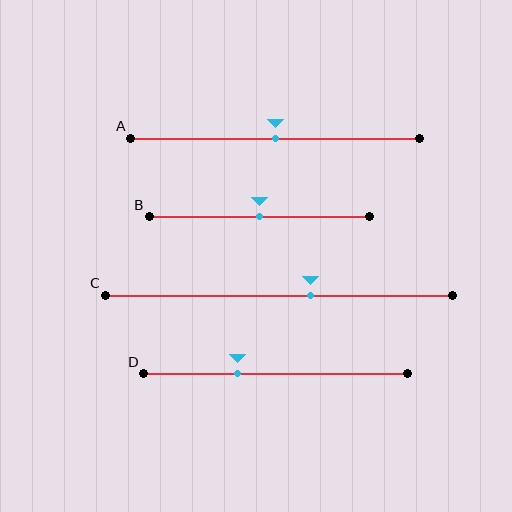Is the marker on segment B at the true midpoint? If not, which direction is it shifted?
Yes, the marker on segment B is at the true midpoint.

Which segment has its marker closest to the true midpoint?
Segment A has its marker closest to the true midpoint.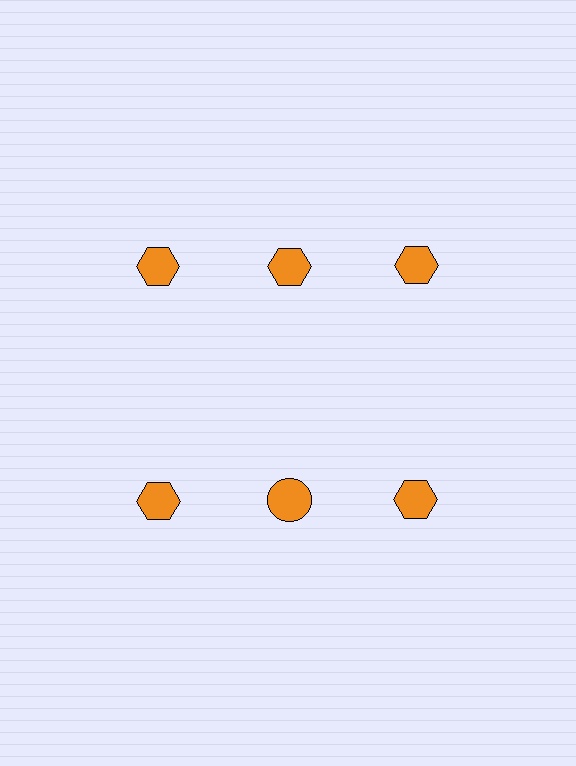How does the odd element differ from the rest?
It has a different shape: circle instead of hexagon.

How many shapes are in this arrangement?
There are 6 shapes arranged in a grid pattern.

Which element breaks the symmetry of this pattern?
The orange circle in the second row, second from left column breaks the symmetry. All other shapes are orange hexagons.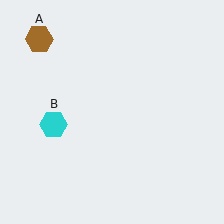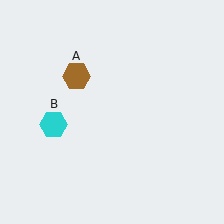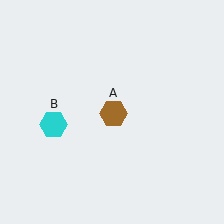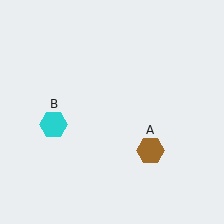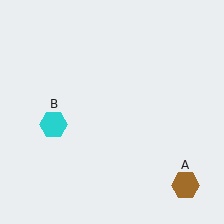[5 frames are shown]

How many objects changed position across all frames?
1 object changed position: brown hexagon (object A).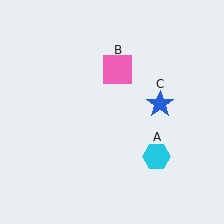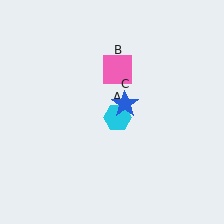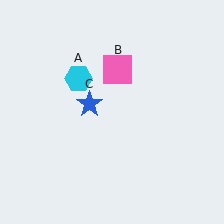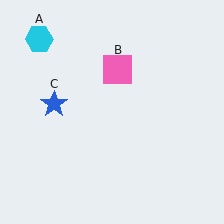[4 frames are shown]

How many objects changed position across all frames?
2 objects changed position: cyan hexagon (object A), blue star (object C).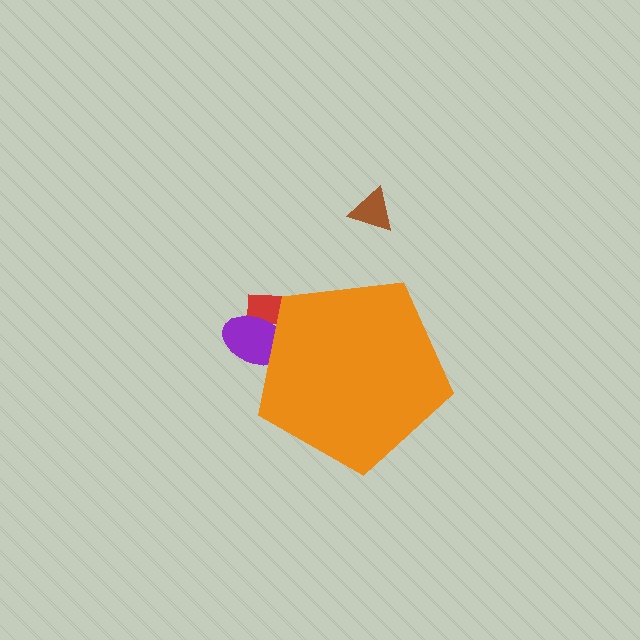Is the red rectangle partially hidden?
Yes, the red rectangle is partially hidden behind the orange pentagon.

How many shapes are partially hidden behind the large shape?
2 shapes are partially hidden.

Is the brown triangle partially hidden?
No, the brown triangle is fully visible.